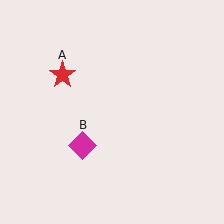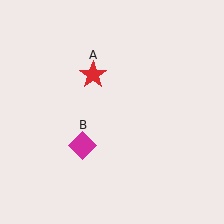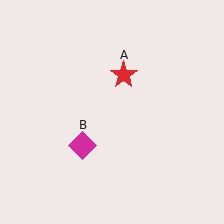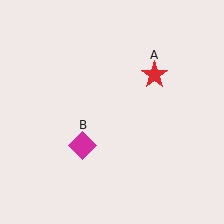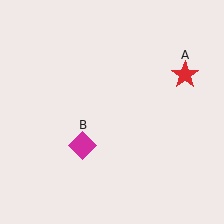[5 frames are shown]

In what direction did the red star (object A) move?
The red star (object A) moved right.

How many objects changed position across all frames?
1 object changed position: red star (object A).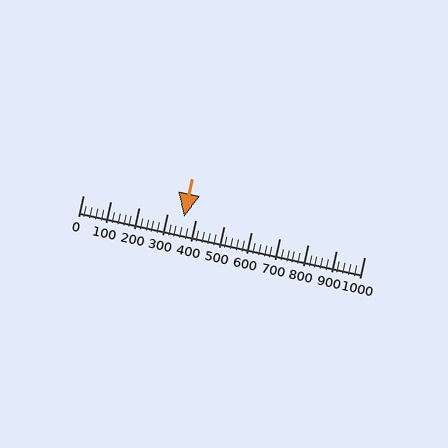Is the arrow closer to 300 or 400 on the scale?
The arrow is closer to 400.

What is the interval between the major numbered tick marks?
The major tick marks are spaced 100 units apart.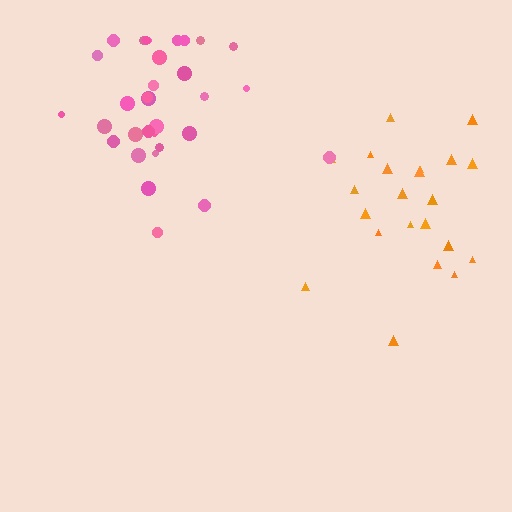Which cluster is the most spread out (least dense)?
Orange.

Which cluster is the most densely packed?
Pink.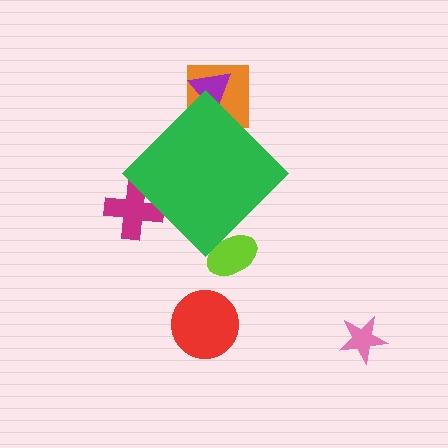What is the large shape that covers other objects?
A green diamond.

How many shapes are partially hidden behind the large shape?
4 shapes are partially hidden.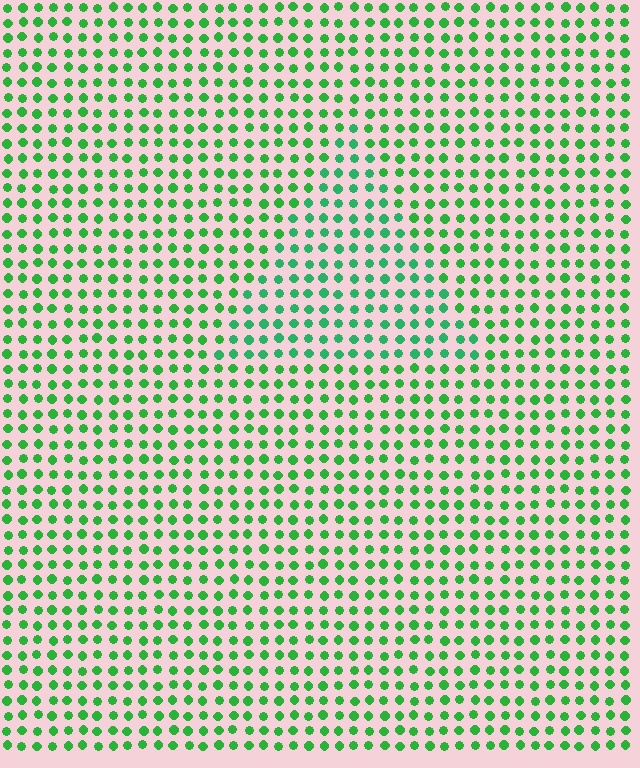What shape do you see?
I see a triangle.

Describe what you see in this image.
The image is filled with small green elements in a uniform arrangement. A triangle-shaped region is visible where the elements are tinted to a slightly different hue, forming a subtle color boundary.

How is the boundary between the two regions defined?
The boundary is defined purely by a slight shift in hue (about 20 degrees). Spacing, size, and orientation are identical on both sides.